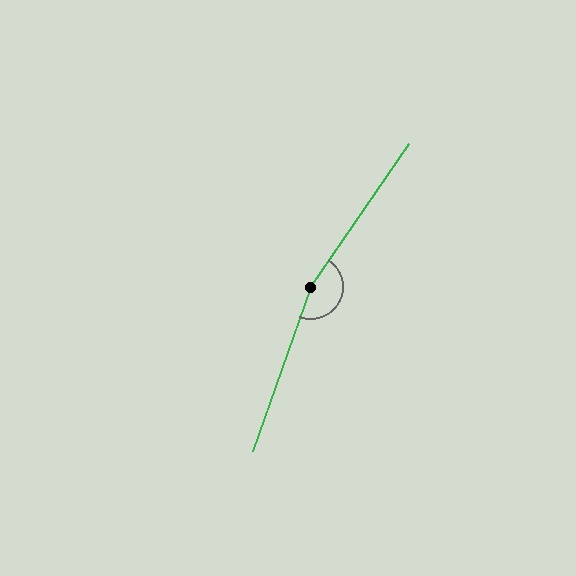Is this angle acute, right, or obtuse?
It is obtuse.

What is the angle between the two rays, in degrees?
Approximately 164 degrees.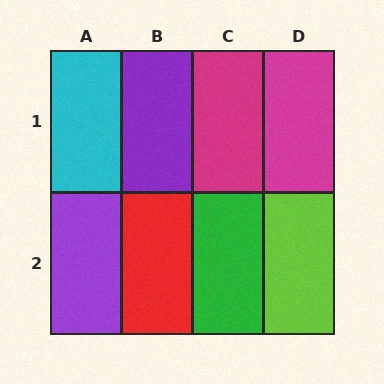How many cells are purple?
2 cells are purple.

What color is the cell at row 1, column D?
Magenta.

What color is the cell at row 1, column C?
Magenta.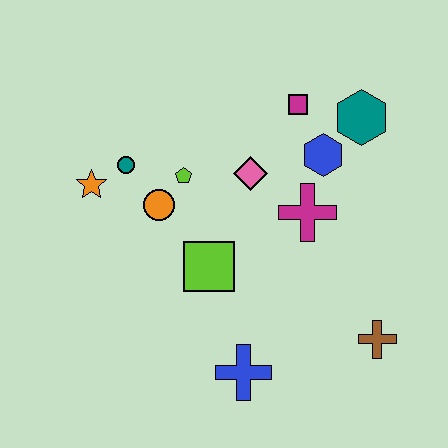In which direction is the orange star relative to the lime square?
The orange star is to the left of the lime square.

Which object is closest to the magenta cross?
The blue hexagon is closest to the magenta cross.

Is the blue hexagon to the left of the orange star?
No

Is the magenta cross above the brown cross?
Yes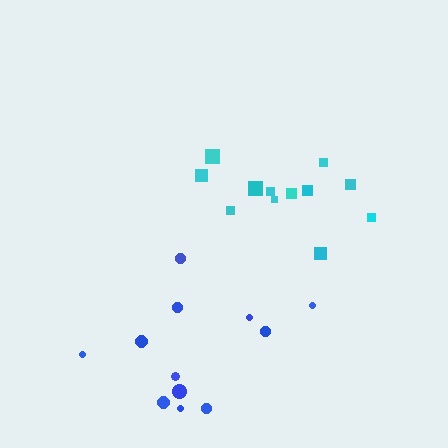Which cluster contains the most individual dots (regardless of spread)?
Cyan (12).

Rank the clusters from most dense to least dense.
cyan, blue.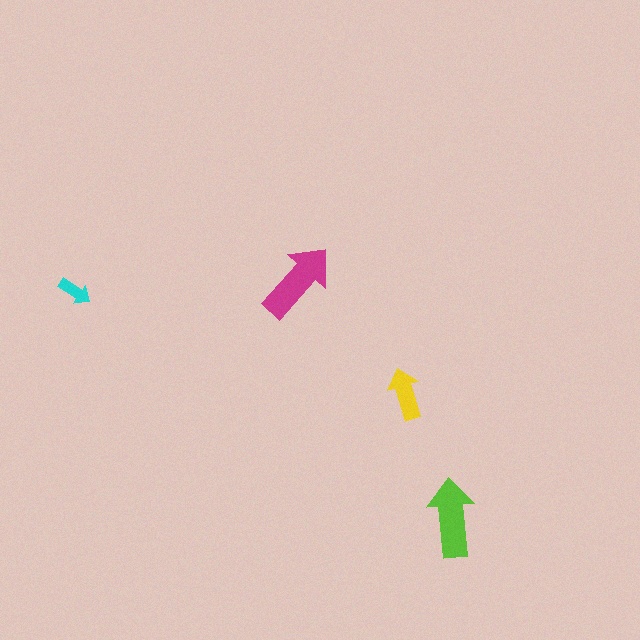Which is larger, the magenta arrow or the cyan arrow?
The magenta one.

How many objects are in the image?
There are 4 objects in the image.